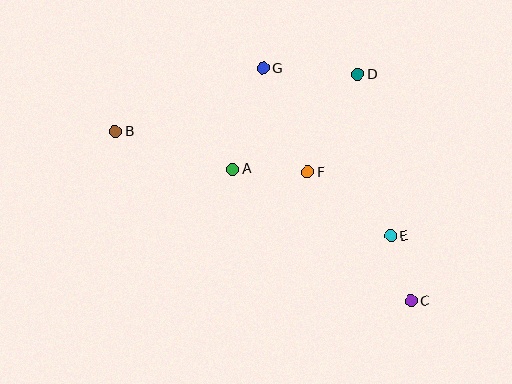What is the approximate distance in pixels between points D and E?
The distance between D and E is approximately 165 pixels.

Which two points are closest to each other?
Points C and E are closest to each other.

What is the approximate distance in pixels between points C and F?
The distance between C and F is approximately 165 pixels.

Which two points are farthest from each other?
Points B and C are farthest from each other.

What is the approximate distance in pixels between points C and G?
The distance between C and G is approximately 276 pixels.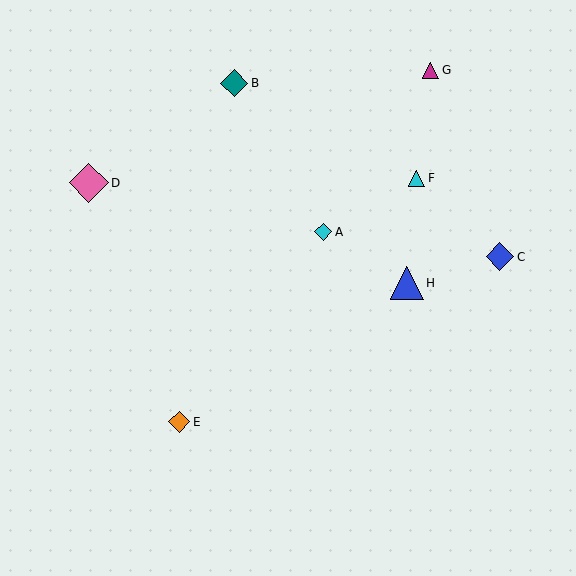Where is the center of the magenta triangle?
The center of the magenta triangle is at (431, 70).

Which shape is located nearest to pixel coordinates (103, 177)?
The pink diamond (labeled D) at (89, 183) is nearest to that location.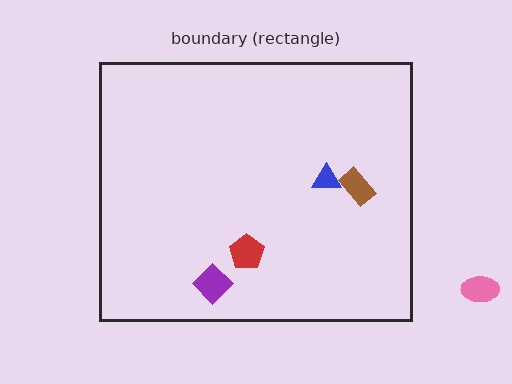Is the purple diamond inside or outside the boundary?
Inside.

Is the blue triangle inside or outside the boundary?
Inside.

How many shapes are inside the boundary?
4 inside, 1 outside.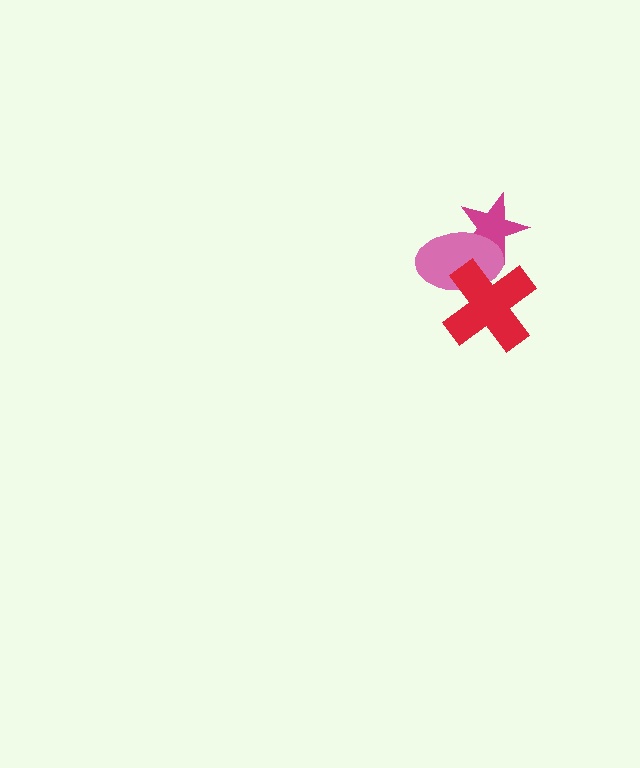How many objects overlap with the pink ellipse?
2 objects overlap with the pink ellipse.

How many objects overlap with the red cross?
2 objects overlap with the red cross.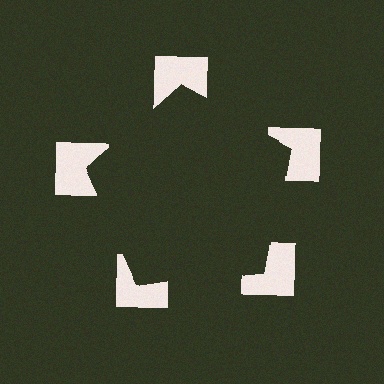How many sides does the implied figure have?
5 sides.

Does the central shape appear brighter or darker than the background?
It typically appears slightly darker than the background, even though no actual brightness change is drawn.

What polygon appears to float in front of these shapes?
An illusory pentagon — its edges are inferred from the aligned wedge cuts in the notched squares, not physically drawn.